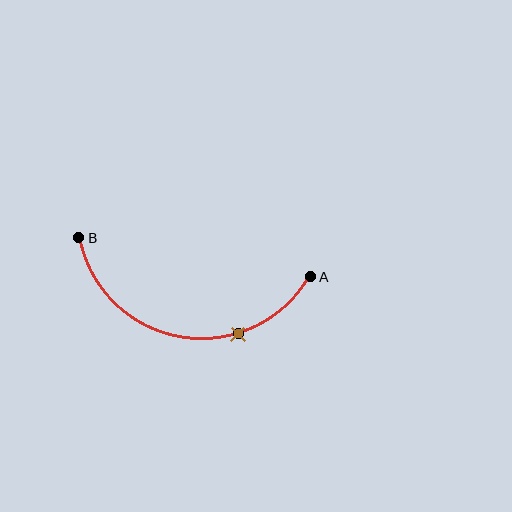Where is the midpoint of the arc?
The arc midpoint is the point on the curve farthest from the straight line joining A and B. It sits below that line.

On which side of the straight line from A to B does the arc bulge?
The arc bulges below the straight line connecting A and B.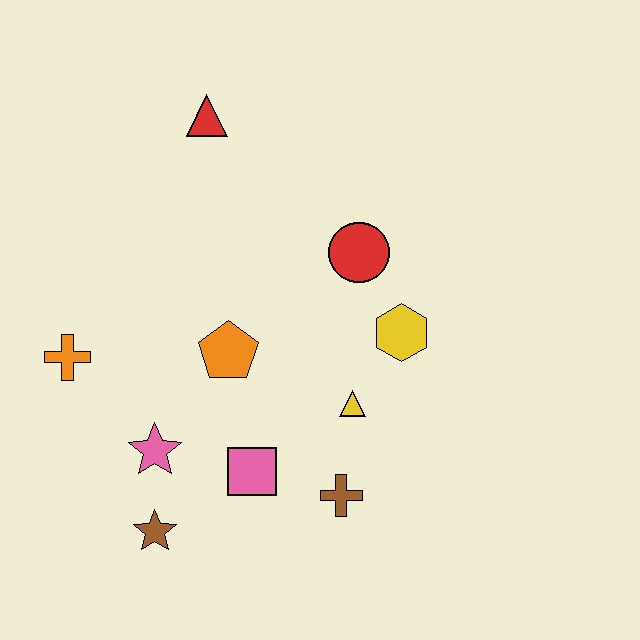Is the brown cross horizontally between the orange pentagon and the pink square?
No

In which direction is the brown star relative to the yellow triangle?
The brown star is to the left of the yellow triangle.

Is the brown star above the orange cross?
No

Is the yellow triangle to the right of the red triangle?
Yes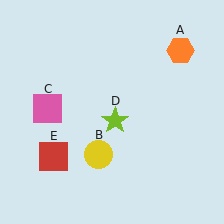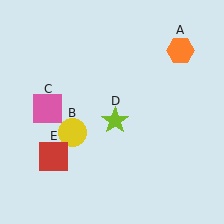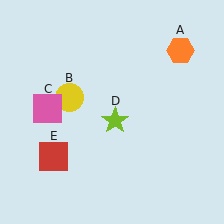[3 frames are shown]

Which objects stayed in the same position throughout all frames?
Orange hexagon (object A) and pink square (object C) and lime star (object D) and red square (object E) remained stationary.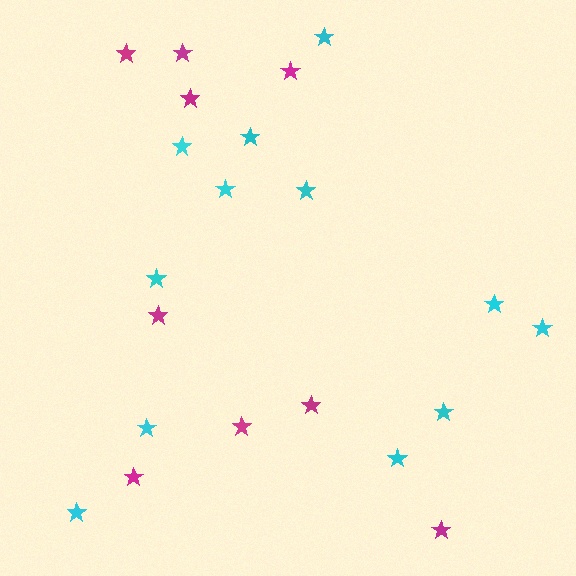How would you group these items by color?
There are 2 groups: one group of cyan stars (12) and one group of magenta stars (9).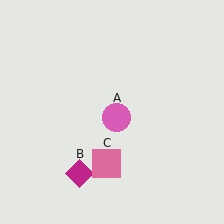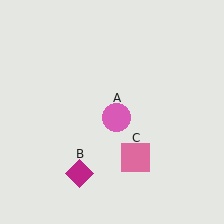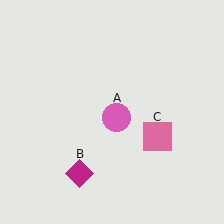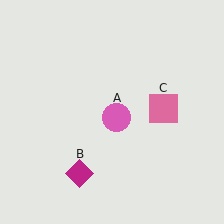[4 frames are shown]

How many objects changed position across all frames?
1 object changed position: pink square (object C).